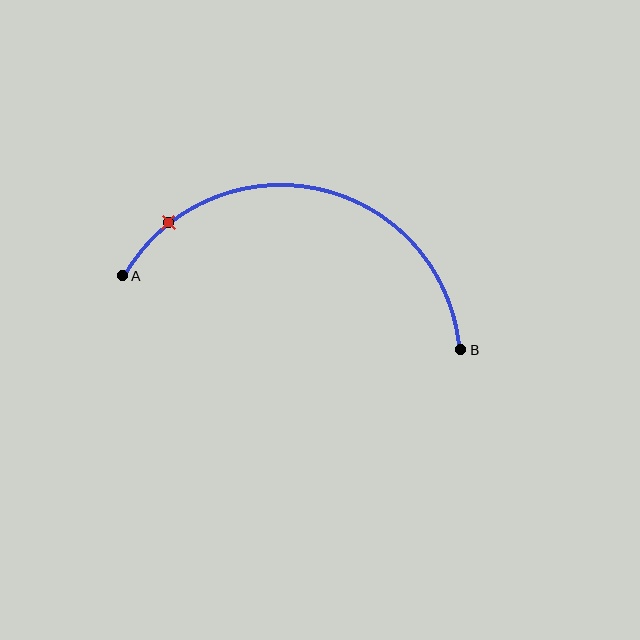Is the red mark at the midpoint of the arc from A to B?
No. The red mark lies on the arc but is closer to endpoint A. The arc midpoint would be at the point on the curve equidistant along the arc from both A and B.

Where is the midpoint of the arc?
The arc midpoint is the point on the curve farthest from the straight line joining A and B. It sits above that line.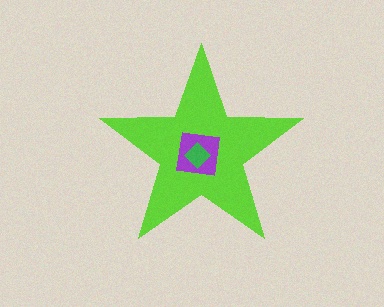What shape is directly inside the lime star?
The purple square.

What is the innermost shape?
The green diamond.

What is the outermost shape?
The lime star.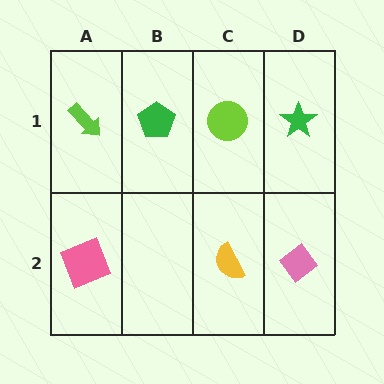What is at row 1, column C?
A lime circle.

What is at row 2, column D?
A pink diamond.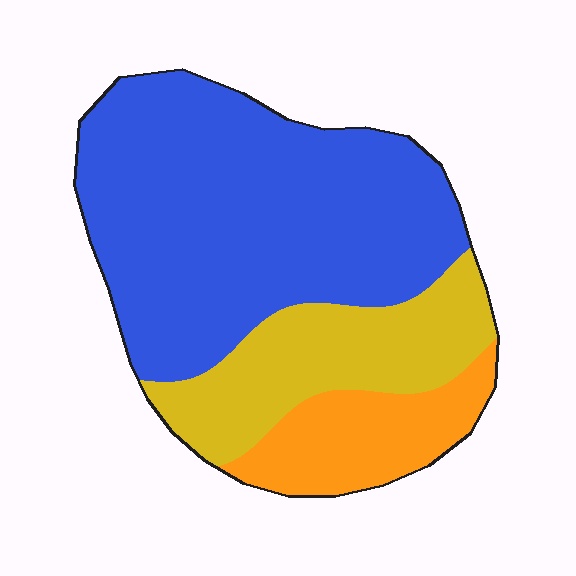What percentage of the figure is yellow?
Yellow covers around 25% of the figure.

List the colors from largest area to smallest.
From largest to smallest: blue, yellow, orange.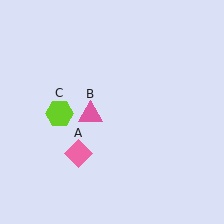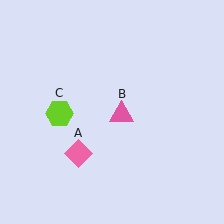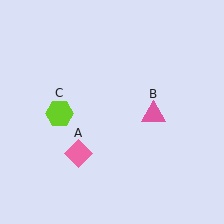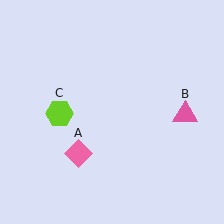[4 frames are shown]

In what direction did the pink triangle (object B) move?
The pink triangle (object B) moved right.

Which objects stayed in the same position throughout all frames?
Pink diamond (object A) and lime hexagon (object C) remained stationary.